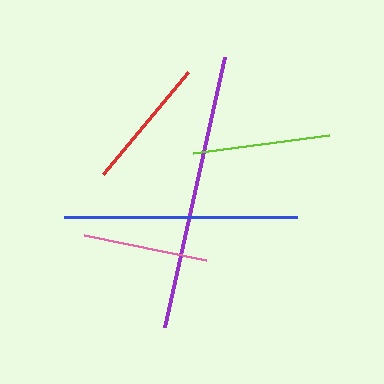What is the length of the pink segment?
The pink segment is approximately 125 pixels long.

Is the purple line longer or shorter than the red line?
The purple line is longer than the red line.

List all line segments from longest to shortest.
From longest to shortest: purple, blue, lime, red, pink.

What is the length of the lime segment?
The lime segment is approximately 137 pixels long.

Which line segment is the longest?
The purple line is the longest at approximately 277 pixels.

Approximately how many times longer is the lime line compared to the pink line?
The lime line is approximately 1.1 times the length of the pink line.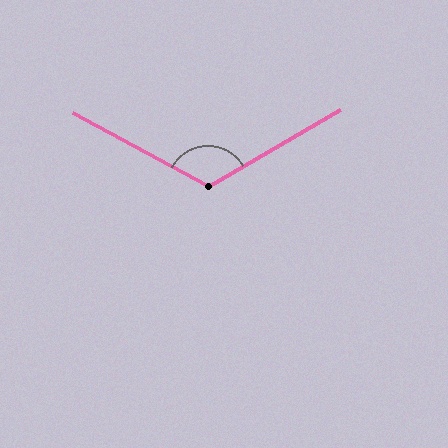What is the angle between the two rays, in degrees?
Approximately 121 degrees.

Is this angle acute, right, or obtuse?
It is obtuse.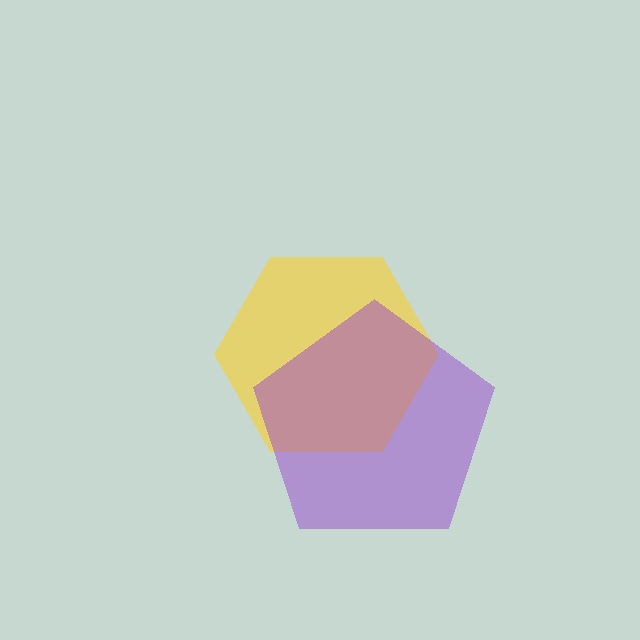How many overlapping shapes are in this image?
There are 2 overlapping shapes in the image.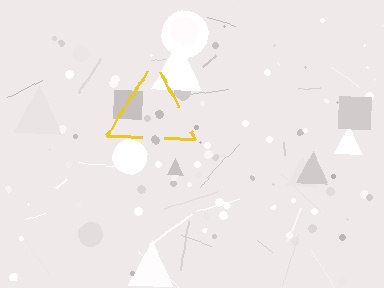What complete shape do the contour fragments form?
The contour fragments form a triangle.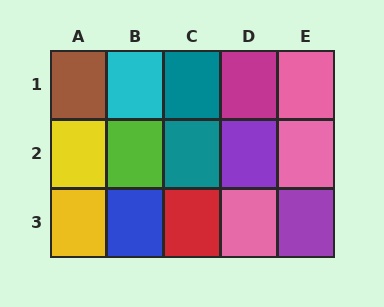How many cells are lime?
1 cell is lime.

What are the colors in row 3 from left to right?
Yellow, blue, red, pink, purple.